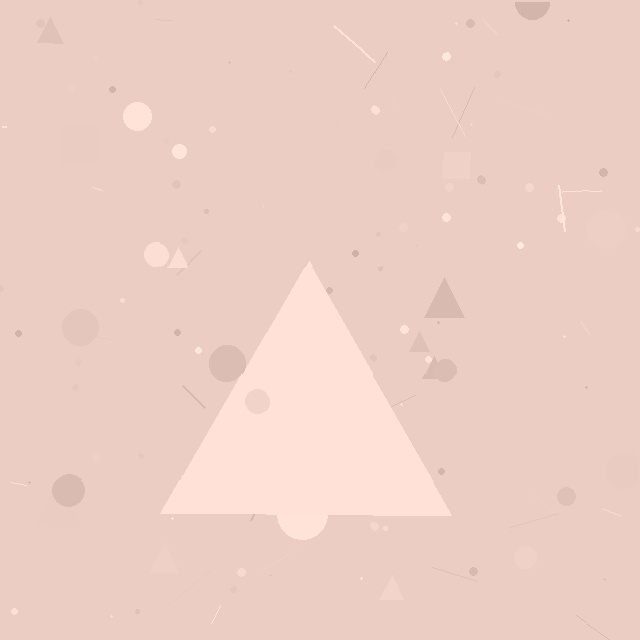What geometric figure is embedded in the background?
A triangle is embedded in the background.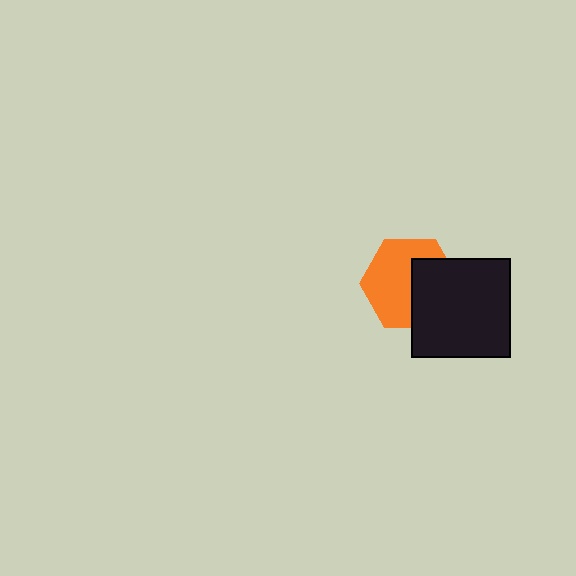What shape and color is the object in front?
The object in front is a black square.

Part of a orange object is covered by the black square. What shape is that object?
It is a hexagon.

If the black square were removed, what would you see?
You would see the complete orange hexagon.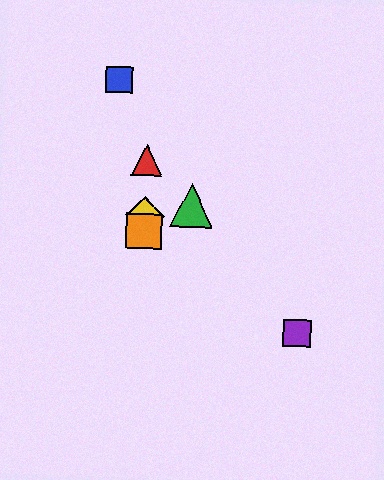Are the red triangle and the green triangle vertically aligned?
No, the red triangle is at x≈147 and the green triangle is at x≈191.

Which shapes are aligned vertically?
The red triangle, the yellow diamond, the orange square are aligned vertically.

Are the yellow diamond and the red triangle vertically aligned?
Yes, both are at x≈145.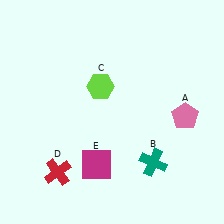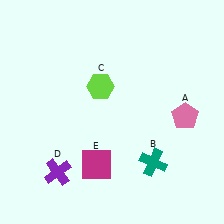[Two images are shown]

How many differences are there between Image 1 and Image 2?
There is 1 difference between the two images.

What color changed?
The cross (D) changed from red in Image 1 to purple in Image 2.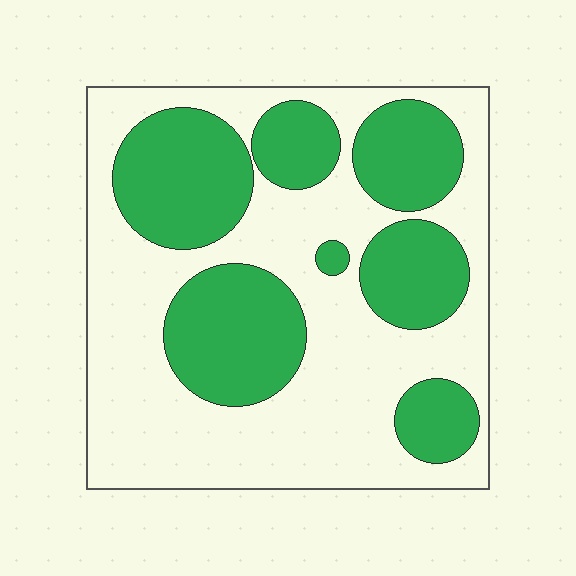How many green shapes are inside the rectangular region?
7.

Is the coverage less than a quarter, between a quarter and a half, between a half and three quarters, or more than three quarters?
Between a quarter and a half.